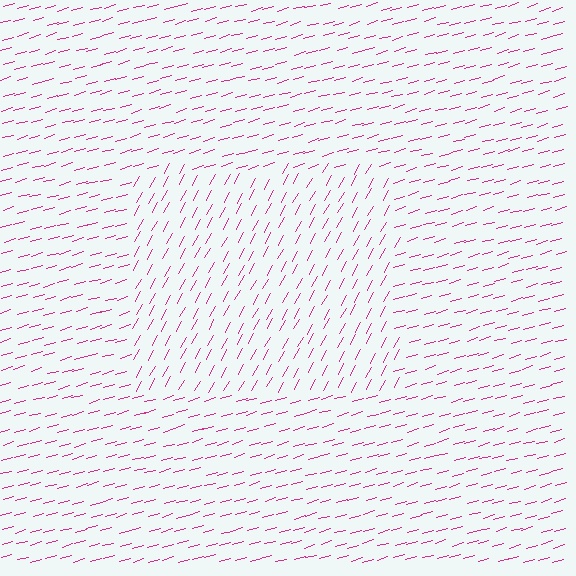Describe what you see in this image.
The image is filled with small magenta line segments. A rectangle region in the image has lines oriented differently from the surrounding lines, creating a visible texture boundary.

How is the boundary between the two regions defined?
The boundary is defined purely by a change in line orientation (approximately 45 degrees difference). All lines are the same color and thickness.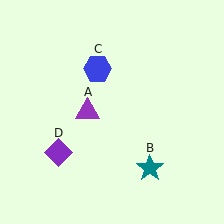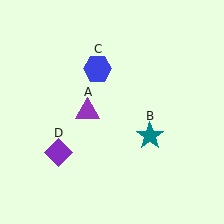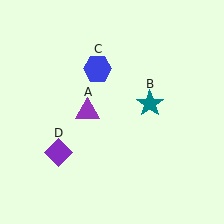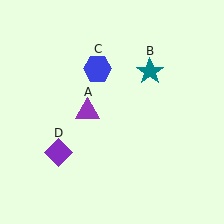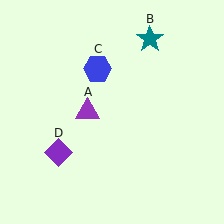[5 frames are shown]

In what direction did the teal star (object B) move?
The teal star (object B) moved up.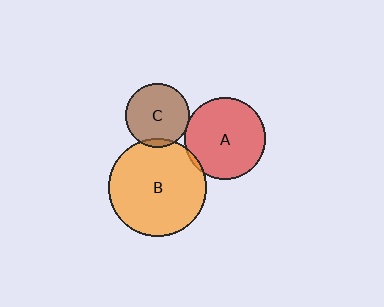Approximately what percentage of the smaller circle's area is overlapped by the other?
Approximately 5%.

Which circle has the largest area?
Circle B (orange).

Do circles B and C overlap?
Yes.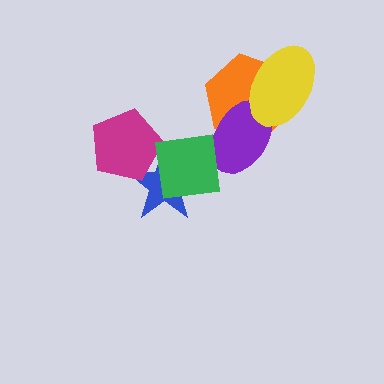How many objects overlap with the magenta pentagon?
1 object overlaps with the magenta pentagon.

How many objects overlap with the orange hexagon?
2 objects overlap with the orange hexagon.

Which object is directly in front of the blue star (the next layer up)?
The magenta pentagon is directly in front of the blue star.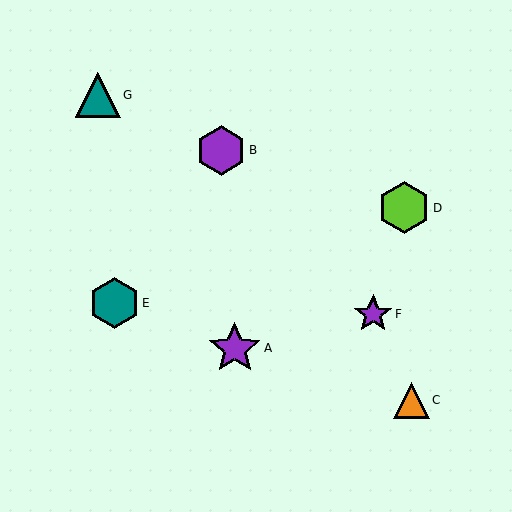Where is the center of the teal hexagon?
The center of the teal hexagon is at (114, 303).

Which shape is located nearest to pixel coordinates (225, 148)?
The purple hexagon (labeled B) at (221, 150) is nearest to that location.